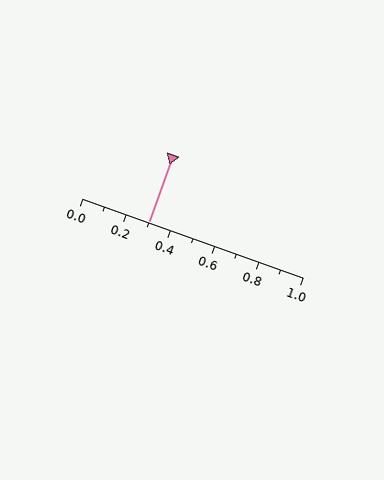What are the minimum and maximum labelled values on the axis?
The axis runs from 0.0 to 1.0.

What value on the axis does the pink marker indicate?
The marker indicates approximately 0.3.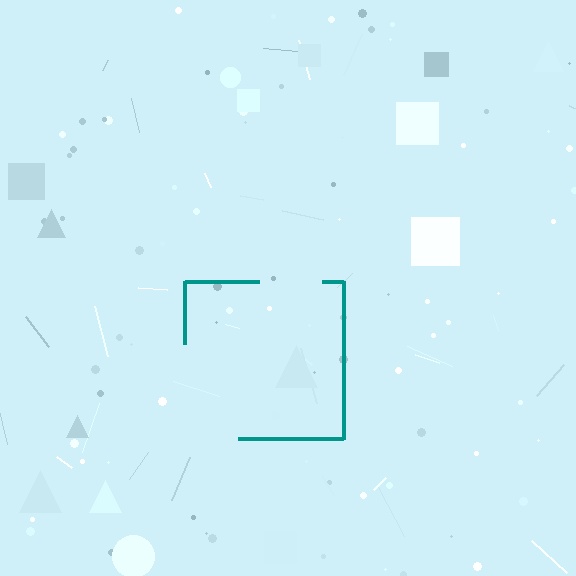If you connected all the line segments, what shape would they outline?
They would outline a square.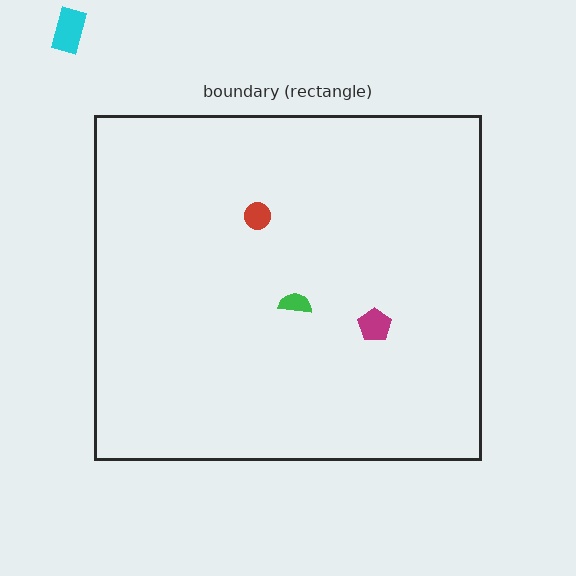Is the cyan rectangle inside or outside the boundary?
Outside.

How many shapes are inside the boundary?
3 inside, 1 outside.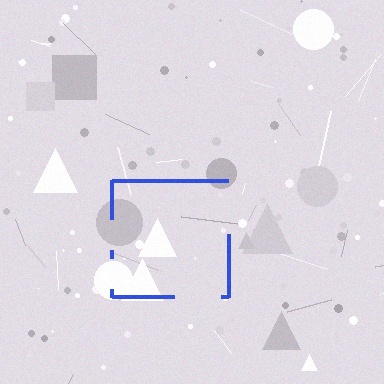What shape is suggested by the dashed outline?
The dashed outline suggests a square.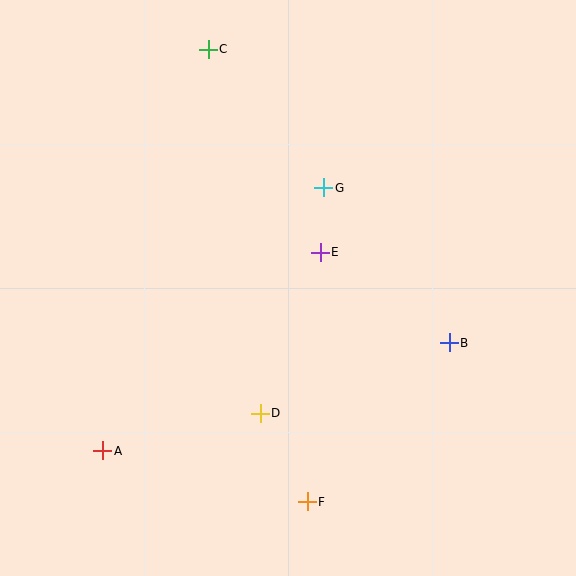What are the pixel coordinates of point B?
Point B is at (449, 343).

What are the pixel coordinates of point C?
Point C is at (208, 49).